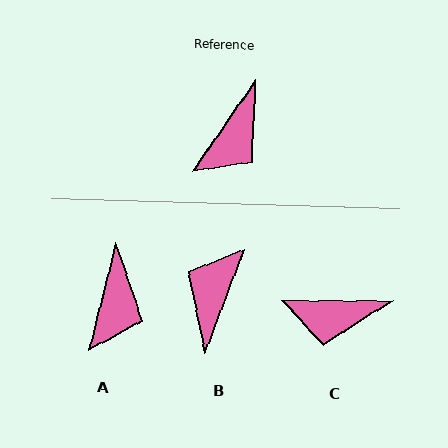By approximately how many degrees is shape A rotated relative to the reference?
Approximately 21 degrees counter-clockwise.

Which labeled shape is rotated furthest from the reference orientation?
B, about 166 degrees away.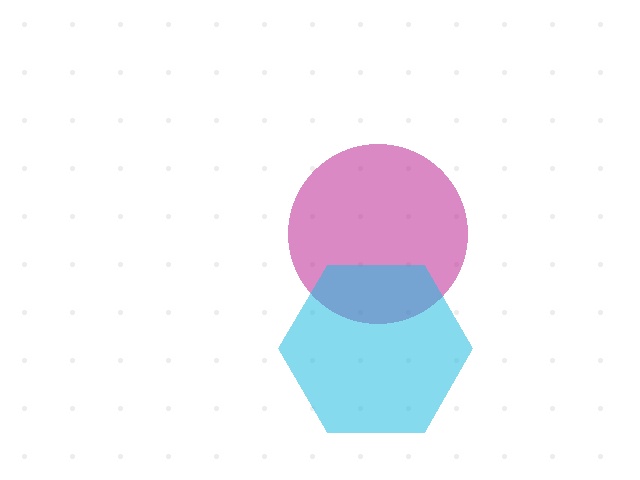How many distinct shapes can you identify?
There are 2 distinct shapes: a magenta circle, a cyan hexagon.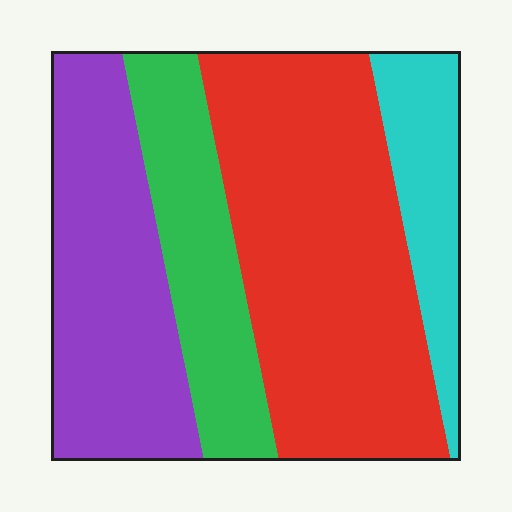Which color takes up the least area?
Cyan, at roughly 15%.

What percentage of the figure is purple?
Purple takes up between a sixth and a third of the figure.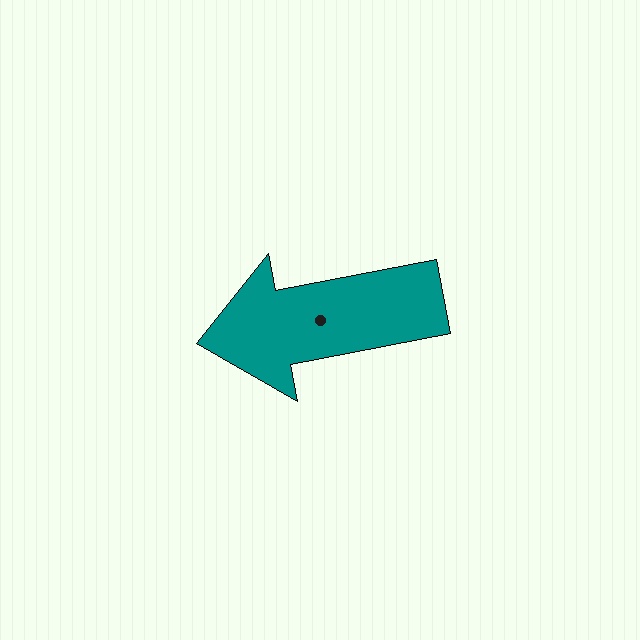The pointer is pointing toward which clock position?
Roughly 9 o'clock.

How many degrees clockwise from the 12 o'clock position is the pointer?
Approximately 259 degrees.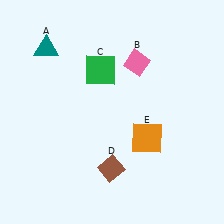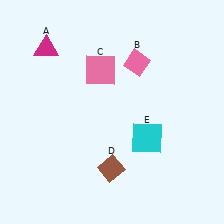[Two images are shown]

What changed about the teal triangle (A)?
In Image 1, A is teal. In Image 2, it changed to magenta.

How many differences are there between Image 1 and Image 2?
There are 3 differences between the two images.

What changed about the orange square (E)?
In Image 1, E is orange. In Image 2, it changed to cyan.